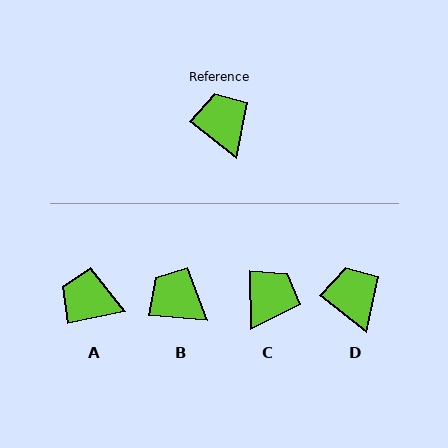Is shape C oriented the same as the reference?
No, it is off by about 52 degrees.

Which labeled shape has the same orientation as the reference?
D.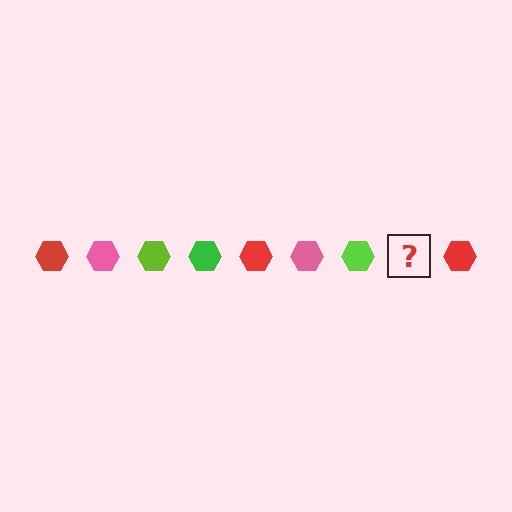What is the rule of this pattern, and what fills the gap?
The rule is that the pattern cycles through red, pink, lime, green hexagons. The gap should be filled with a green hexagon.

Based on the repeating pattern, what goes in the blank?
The blank should be a green hexagon.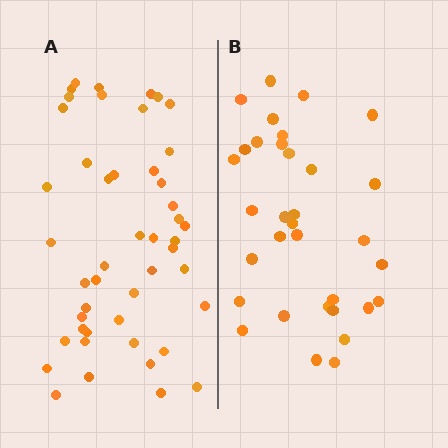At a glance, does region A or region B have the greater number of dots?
Region A (the left region) has more dots.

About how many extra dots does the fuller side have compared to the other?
Region A has approximately 15 more dots than region B.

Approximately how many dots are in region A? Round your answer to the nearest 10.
About 50 dots. (The exact count is 47, which rounds to 50.)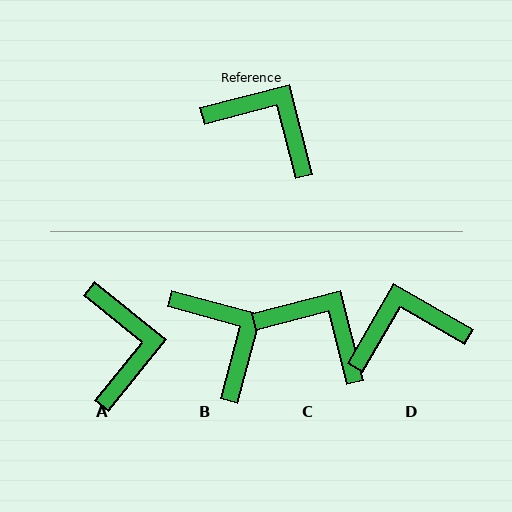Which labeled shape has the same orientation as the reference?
C.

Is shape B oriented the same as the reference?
No, it is off by about 29 degrees.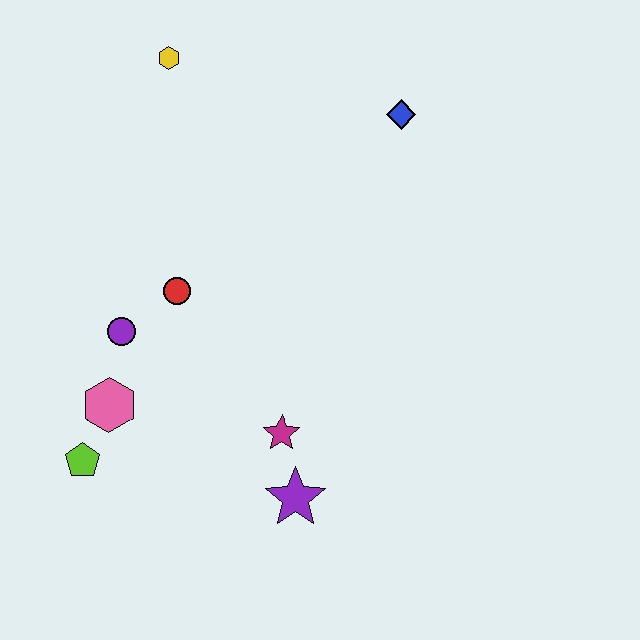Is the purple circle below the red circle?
Yes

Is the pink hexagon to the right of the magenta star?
No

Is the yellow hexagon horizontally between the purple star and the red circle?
No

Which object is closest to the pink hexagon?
The lime pentagon is closest to the pink hexagon.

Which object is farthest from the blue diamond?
The lime pentagon is farthest from the blue diamond.